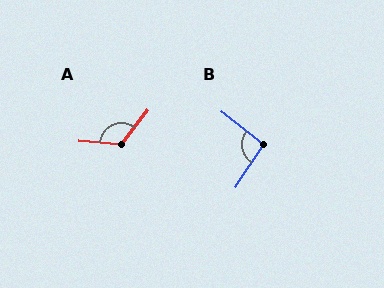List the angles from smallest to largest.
B (95°), A (123°).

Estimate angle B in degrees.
Approximately 95 degrees.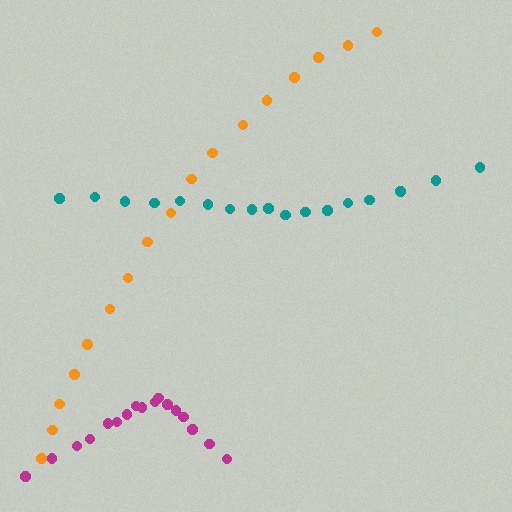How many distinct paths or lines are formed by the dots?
There are 3 distinct paths.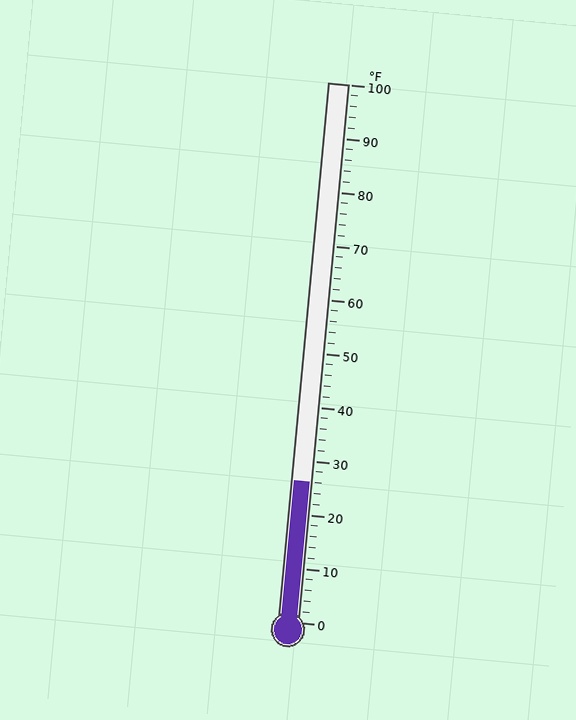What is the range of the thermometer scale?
The thermometer scale ranges from 0°F to 100°F.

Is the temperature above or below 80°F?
The temperature is below 80°F.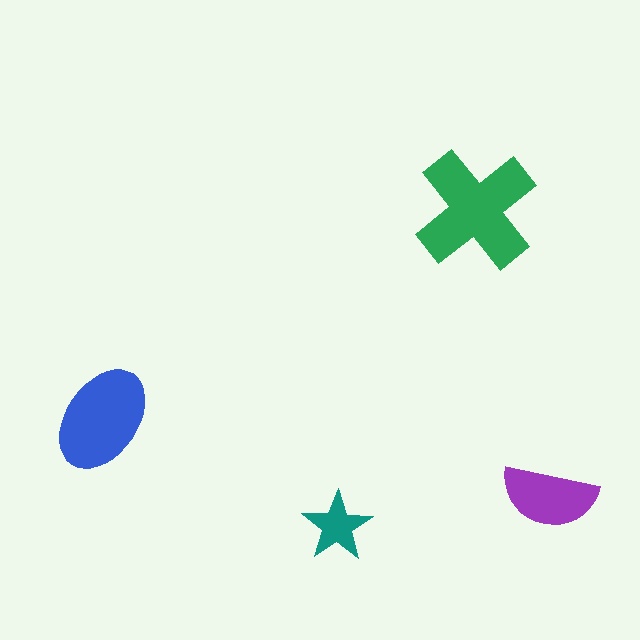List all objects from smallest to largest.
The teal star, the purple semicircle, the blue ellipse, the green cross.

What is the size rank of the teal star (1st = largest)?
4th.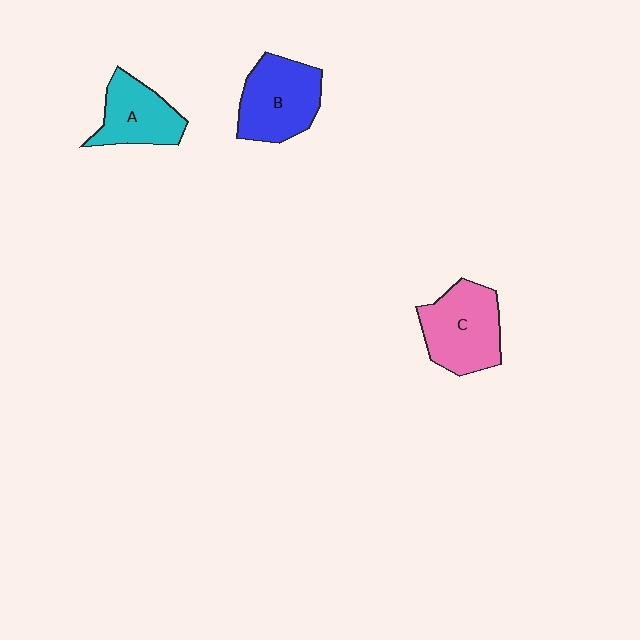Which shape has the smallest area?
Shape A (cyan).